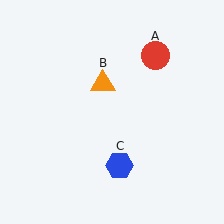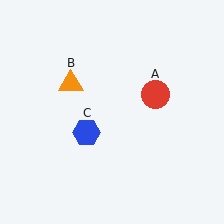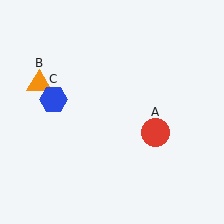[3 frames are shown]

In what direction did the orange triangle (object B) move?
The orange triangle (object B) moved left.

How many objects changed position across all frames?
3 objects changed position: red circle (object A), orange triangle (object B), blue hexagon (object C).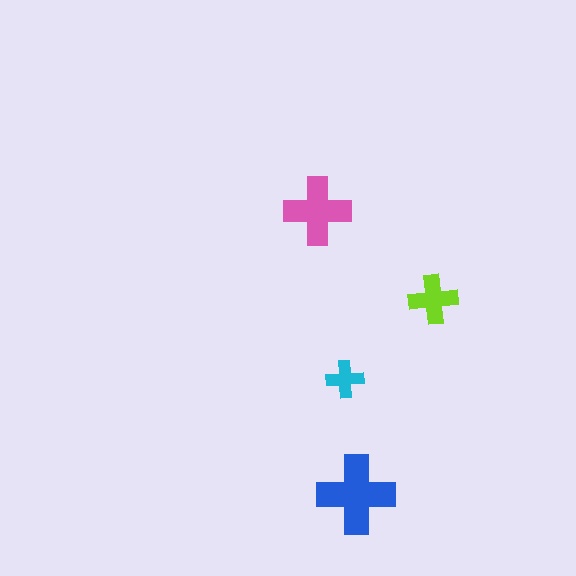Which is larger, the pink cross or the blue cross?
The blue one.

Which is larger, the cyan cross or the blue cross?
The blue one.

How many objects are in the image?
There are 4 objects in the image.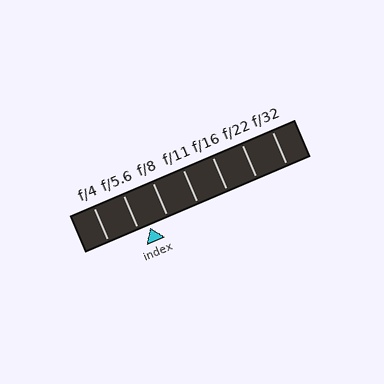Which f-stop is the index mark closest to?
The index mark is closest to f/5.6.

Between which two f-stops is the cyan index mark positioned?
The index mark is between f/5.6 and f/8.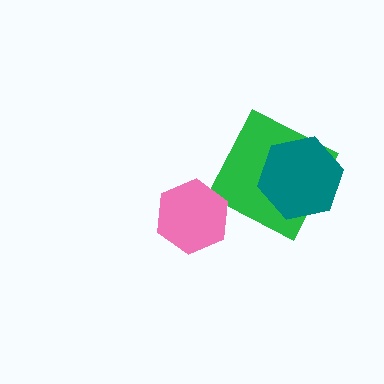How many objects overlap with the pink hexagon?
0 objects overlap with the pink hexagon.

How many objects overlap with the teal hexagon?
1 object overlaps with the teal hexagon.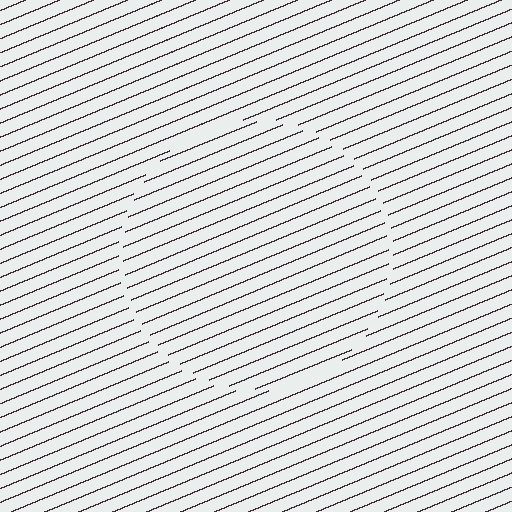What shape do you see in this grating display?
An illusory circle. The interior of the shape contains the same grating, shifted by half a period — the contour is defined by the phase discontinuity where line-ends from the inner and outer gratings abut.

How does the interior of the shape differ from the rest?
The interior of the shape contains the same grating, shifted by half a period — the contour is defined by the phase discontinuity where line-ends from the inner and outer gratings abut.